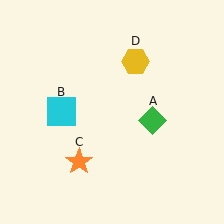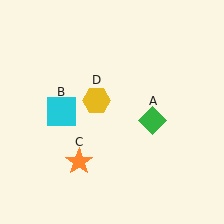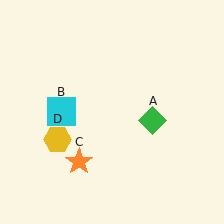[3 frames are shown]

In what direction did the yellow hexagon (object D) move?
The yellow hexagon (object D) moved down and to the left.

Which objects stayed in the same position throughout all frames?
Green diamond (object A) and cyan square (object B) and orange star (object C) remained stationary.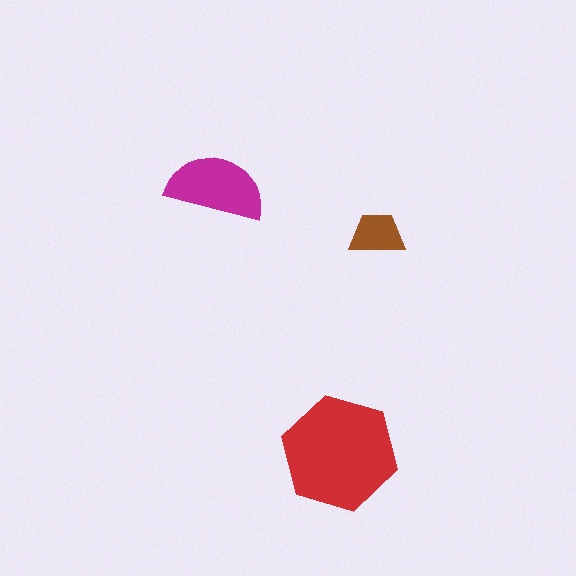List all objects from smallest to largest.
The brown trapezoid, the magenta semicircle, the red hexagon.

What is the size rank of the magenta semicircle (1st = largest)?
2nd.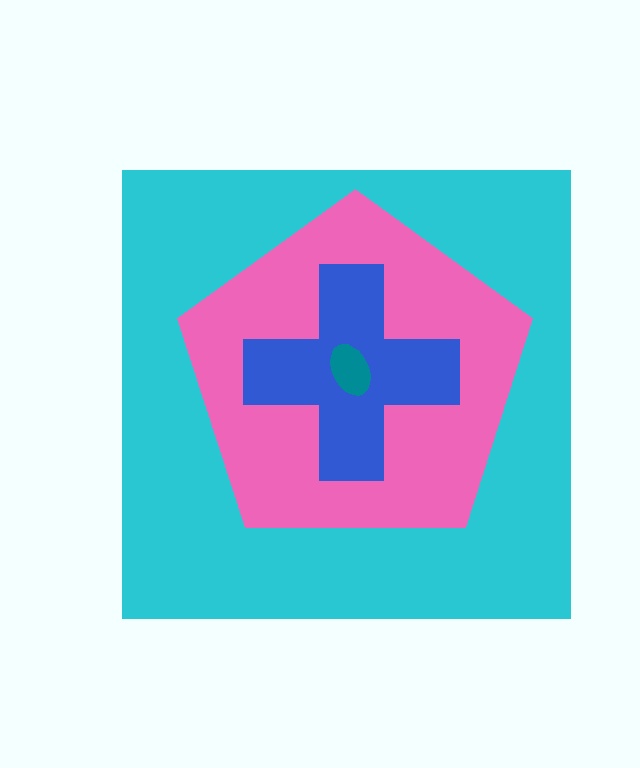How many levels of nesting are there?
4.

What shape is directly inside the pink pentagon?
The blue cross.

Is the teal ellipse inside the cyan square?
Yes.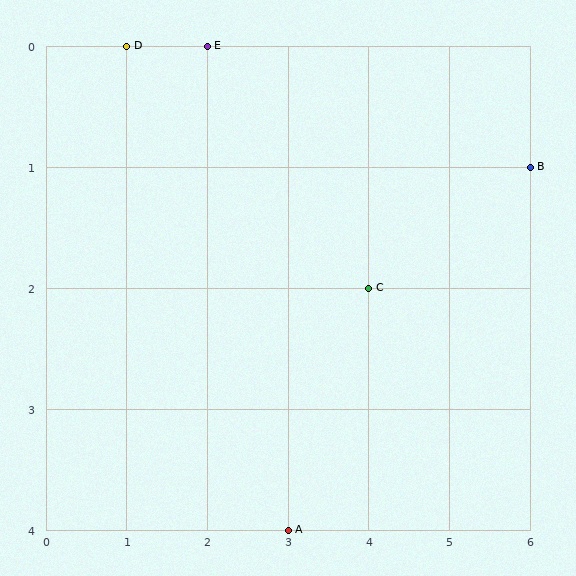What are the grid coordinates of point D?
Point D is at grid coordinates (1, 0).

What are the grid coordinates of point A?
Point A is at grid coordinates (3, 4).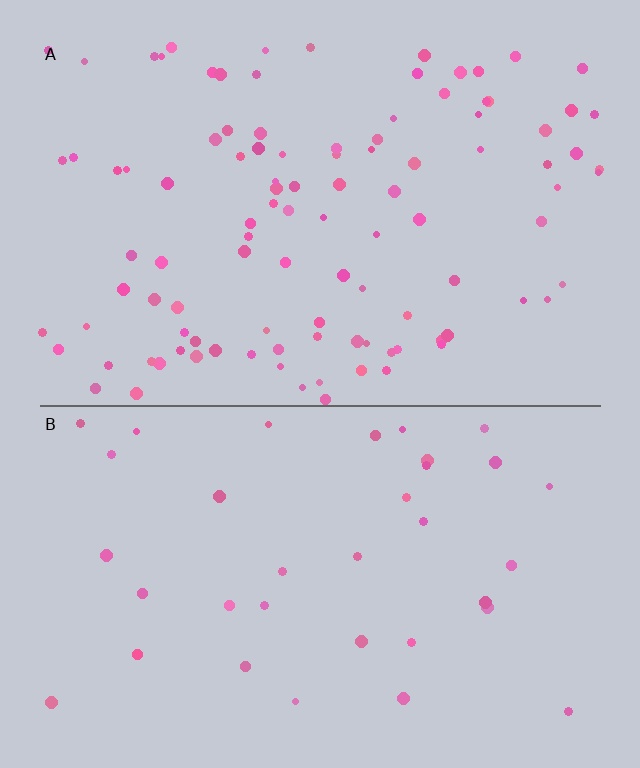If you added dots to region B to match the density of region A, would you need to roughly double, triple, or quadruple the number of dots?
Approximately triple.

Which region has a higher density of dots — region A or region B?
A (the top).